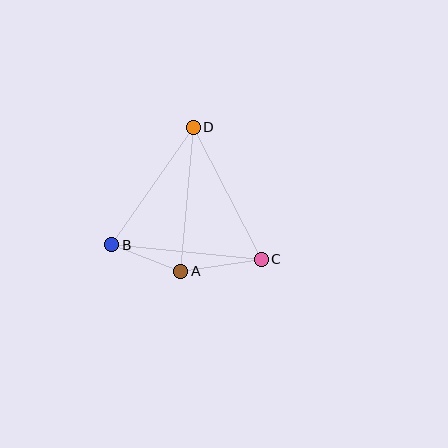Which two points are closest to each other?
Points A and B are closest to each other.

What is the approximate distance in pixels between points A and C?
The distance between A and C is approximately 82 pixels.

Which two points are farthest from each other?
Points B and C are farthest from each other.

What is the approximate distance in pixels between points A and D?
The distance between A and D is approximately 145 pixels.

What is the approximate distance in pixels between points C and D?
The distance between C and D is approximately 148 pixels.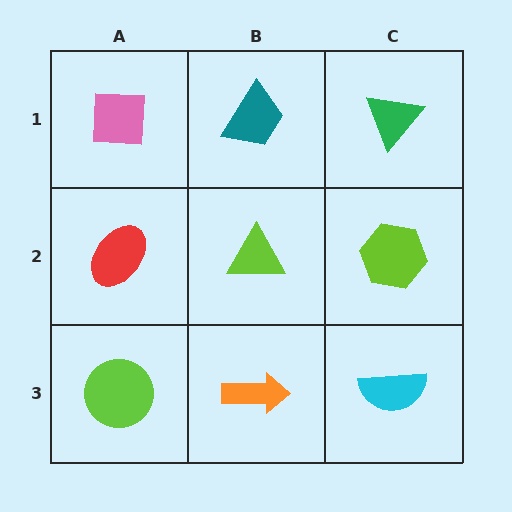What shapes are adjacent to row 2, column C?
A green triangle (row 1, column C), a cyan semicircle (row 3, column C), a lime triangle (row 2, column B).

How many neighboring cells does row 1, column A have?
2.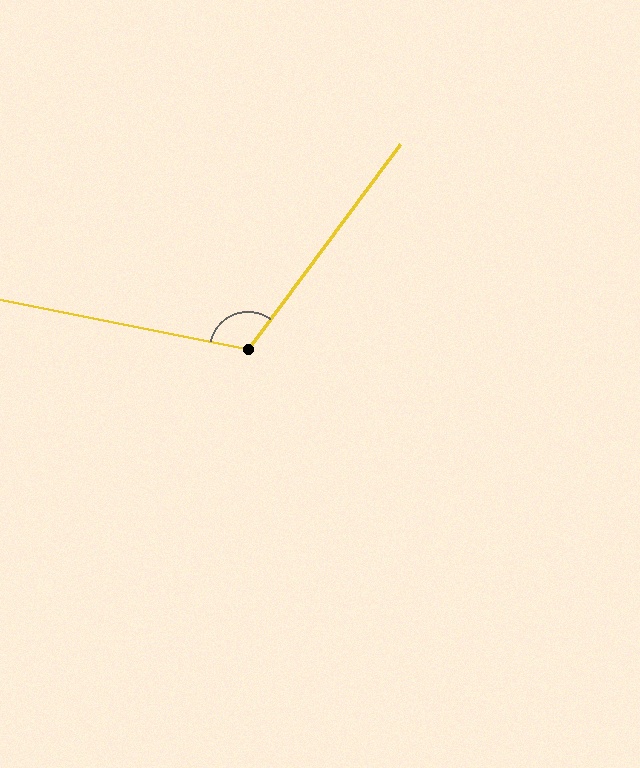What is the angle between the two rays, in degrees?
Approximately 115 degrees.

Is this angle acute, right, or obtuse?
It is obtuse.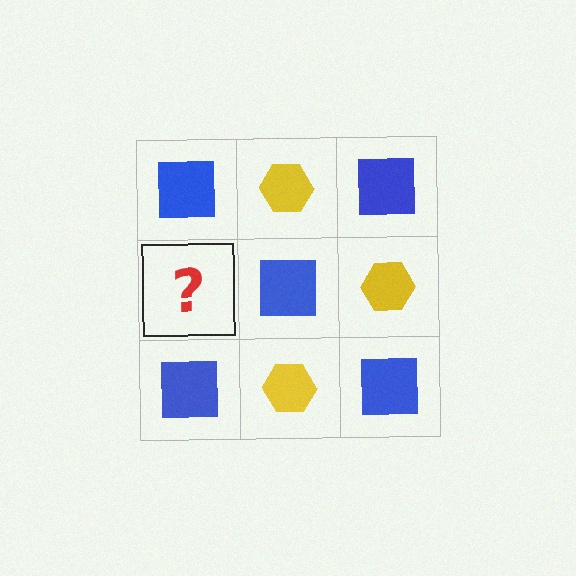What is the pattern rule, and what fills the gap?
The rule is that it alternates blue square and yellow hexagon in a checkerboard pattern. The gap should be filled with a yellow hexagon.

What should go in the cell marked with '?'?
The missing cell should contain a yellow hexagon.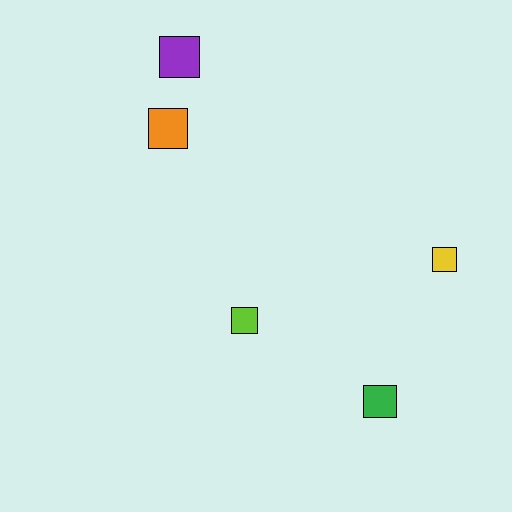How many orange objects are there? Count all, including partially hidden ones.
There is 1 orange object.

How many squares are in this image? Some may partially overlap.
There are 5 squares.